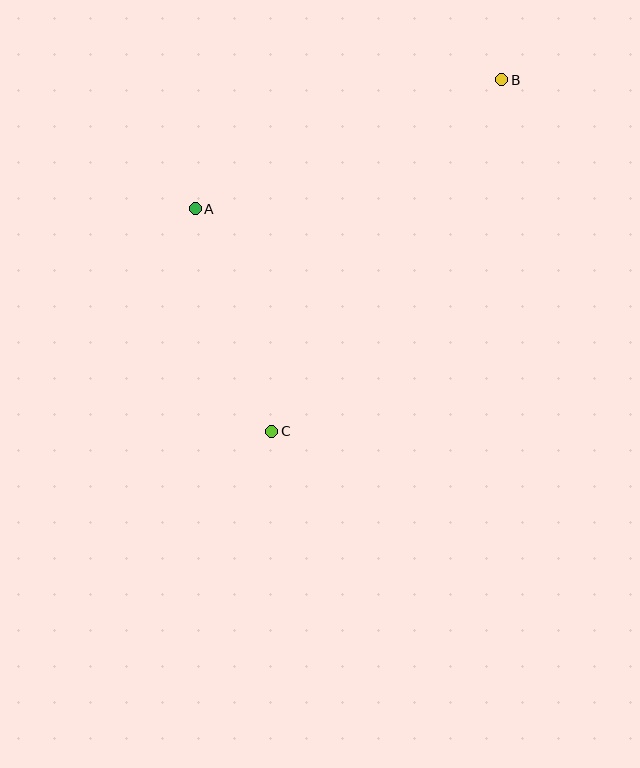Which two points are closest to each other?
Points A and C are closest to each other.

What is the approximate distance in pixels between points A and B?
The distance between A and B is approximately 332 pixels.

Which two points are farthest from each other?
Points B and C are farthest from each other.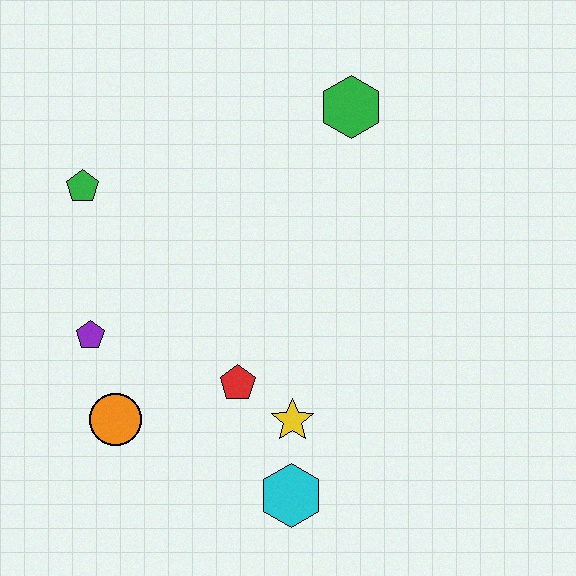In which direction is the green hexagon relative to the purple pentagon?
The green hexagon is to the right of the purple pentagon.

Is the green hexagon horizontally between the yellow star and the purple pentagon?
No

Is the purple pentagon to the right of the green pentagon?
Yes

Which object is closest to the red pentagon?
The yellow star is closest to the red pentagon.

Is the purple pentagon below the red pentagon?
No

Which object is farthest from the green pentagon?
The cyan hexagon is farthest from the green pentagon.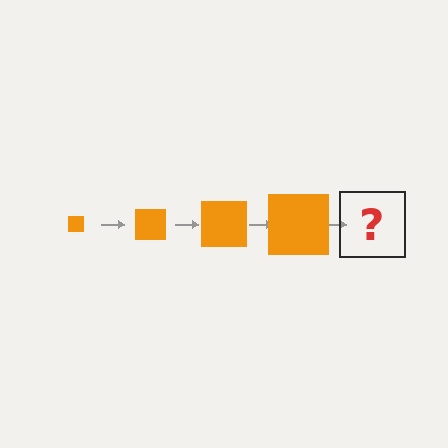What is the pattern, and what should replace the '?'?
The pattern is that the square gets progressively larger each step. The '?' should be an orange square, larger than the previous one.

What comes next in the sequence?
The next element should be an orange square, larger than the previous one.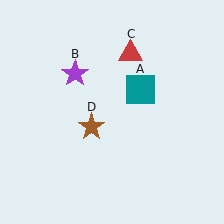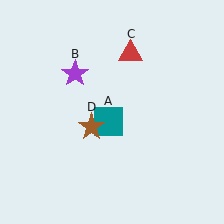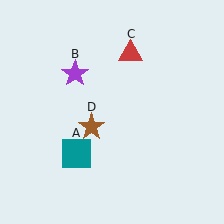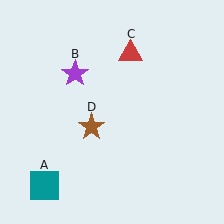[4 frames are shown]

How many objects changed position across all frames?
1 object changed position: teal square (object A).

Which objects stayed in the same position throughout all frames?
Purple star (object B) and red triangle (object C) and brown star (object D) remained stationary.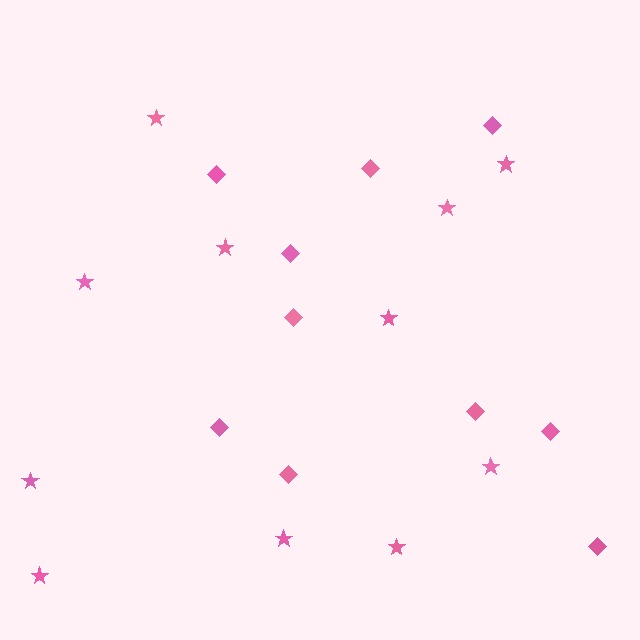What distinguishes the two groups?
There are 2 groups: one group of stars (11) and one group of diamonds (10).